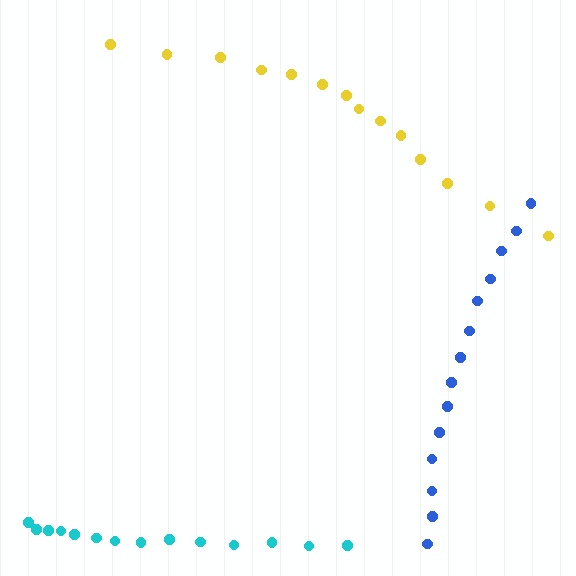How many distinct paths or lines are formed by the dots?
There are 3 distinct paths.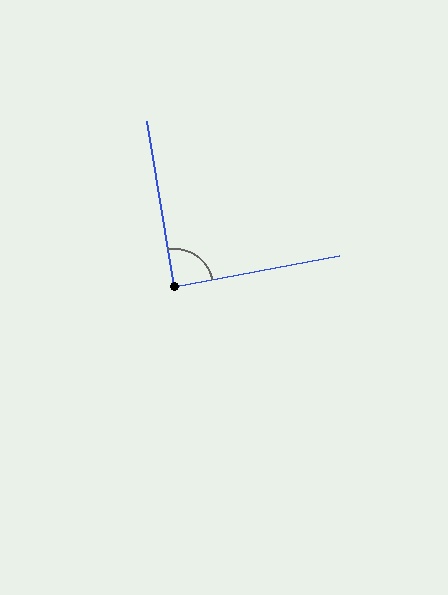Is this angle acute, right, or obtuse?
It is approximately a right angle.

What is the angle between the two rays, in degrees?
Approximately 89 degrees.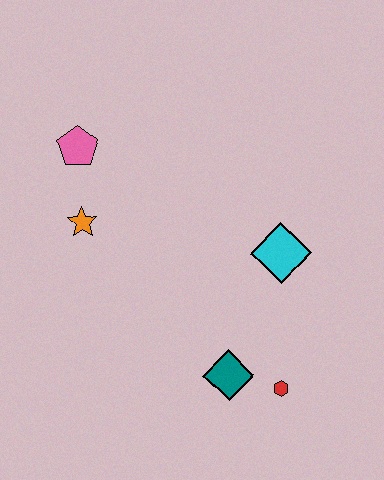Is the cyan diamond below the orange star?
Yes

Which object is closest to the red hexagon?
The teal diamond is closest to the red hexagon.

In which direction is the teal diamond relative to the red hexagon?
The teal diamond is to the left of the red hexagon.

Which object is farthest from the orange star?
The red hexagon is farthest from the orange star.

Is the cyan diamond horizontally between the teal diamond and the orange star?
No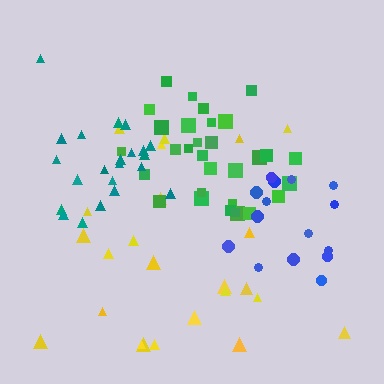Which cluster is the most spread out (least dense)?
Yellow.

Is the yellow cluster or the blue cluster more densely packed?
Blue.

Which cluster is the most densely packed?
Green.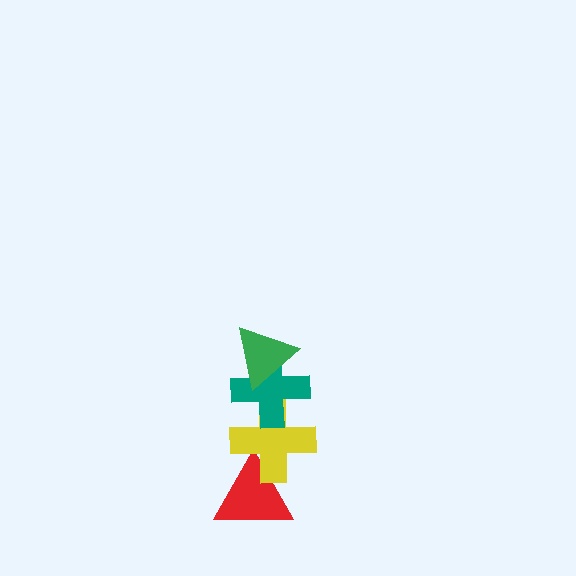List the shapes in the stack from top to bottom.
From top to bottom: the green triangle, the teal cross, the yellow cross, the red triangle.